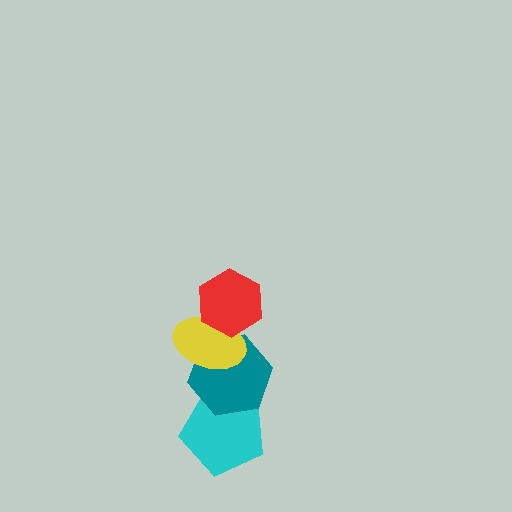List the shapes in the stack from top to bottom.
From top to bottom: the red hexagon, the yellow ellipse, the teal hexagon, the cyan pentagon.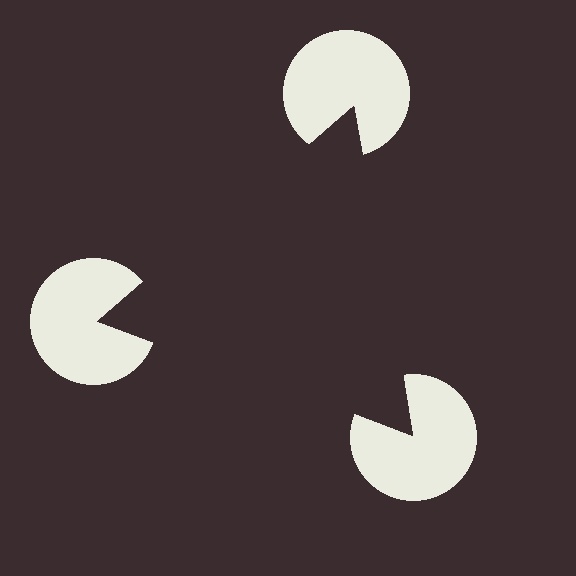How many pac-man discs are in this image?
There are 3 — one at each vertex of the illusory triangle.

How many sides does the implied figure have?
3 sides.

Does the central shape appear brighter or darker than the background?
It typically appears slightly darker than the background, even though no actual brightness change is drawn.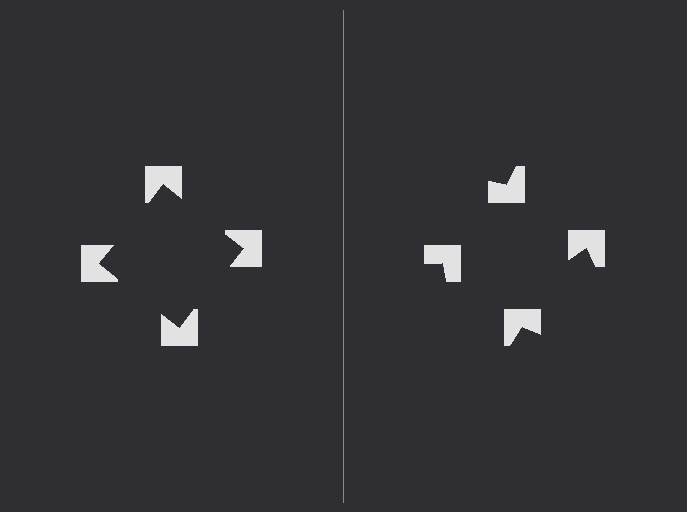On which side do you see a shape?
An illusory square appears on the left side. On the right side the wedge cuts are rotated, so no coherent shape forms.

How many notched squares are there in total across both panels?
8 — 4 on each side.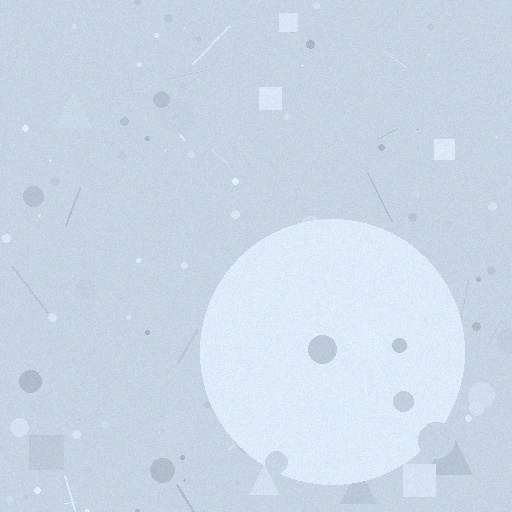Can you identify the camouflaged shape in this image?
The camouflaged shape is a circle.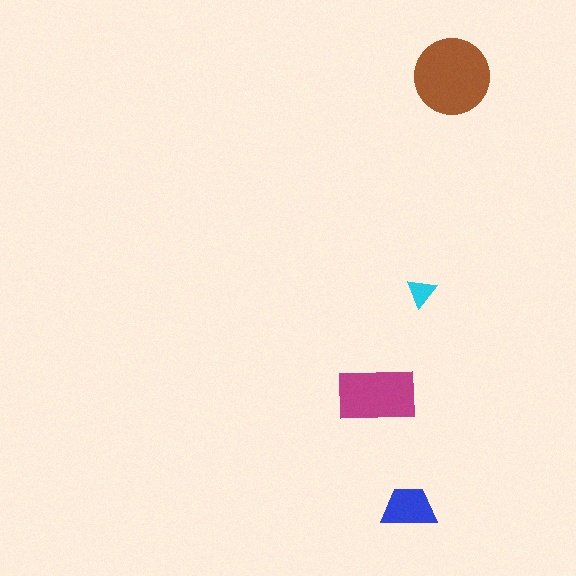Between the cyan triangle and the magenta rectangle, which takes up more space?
The magenta rectangle.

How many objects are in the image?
There are 4 objects in the image.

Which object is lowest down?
The blue trapezoid is bottommost.